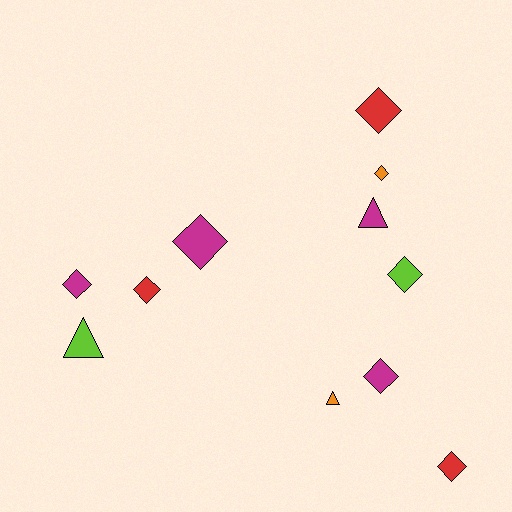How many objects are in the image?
There are 11 objects.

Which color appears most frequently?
Magenta, with 4 objects.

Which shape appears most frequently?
Diamond, with 8 objects.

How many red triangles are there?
There are no red triangles.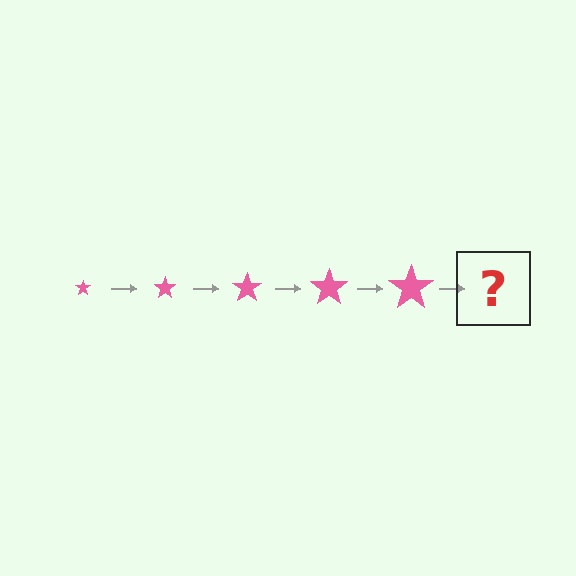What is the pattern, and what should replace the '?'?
The pattern is that the star gets progressively larger each step. The '?' should be a pink star, larger than the previous one.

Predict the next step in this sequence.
The next step is a pink star, larger than the previous one.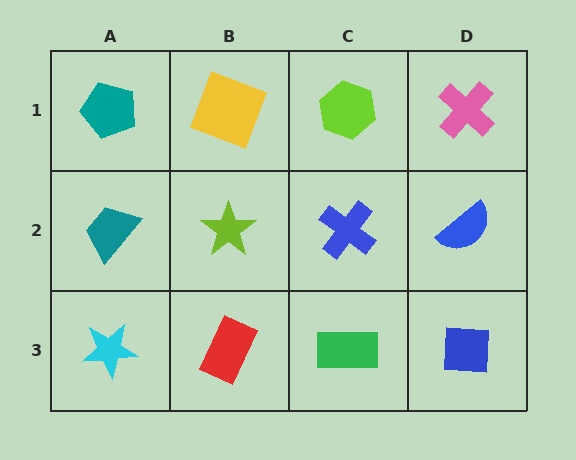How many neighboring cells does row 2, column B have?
4.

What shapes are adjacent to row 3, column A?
A teal trapezoid (row 2, column A), a red rectangle (row 3, column B).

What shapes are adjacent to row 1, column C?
A blue cross (row 2, column C), a yellow square (row 1, column B), a pink cross (row 1, column D).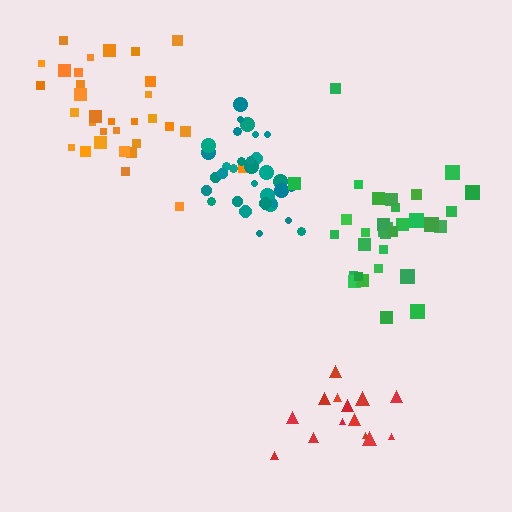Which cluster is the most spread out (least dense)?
Green.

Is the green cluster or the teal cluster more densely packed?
Teal.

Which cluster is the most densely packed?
Teal.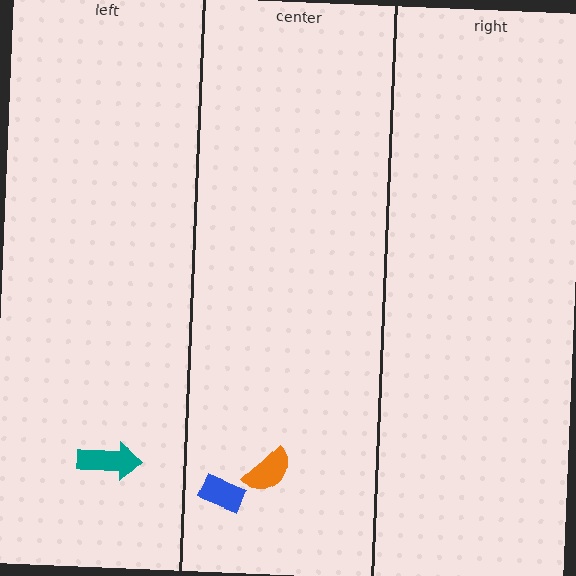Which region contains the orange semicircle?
The center region.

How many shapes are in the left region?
1.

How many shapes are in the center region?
2.